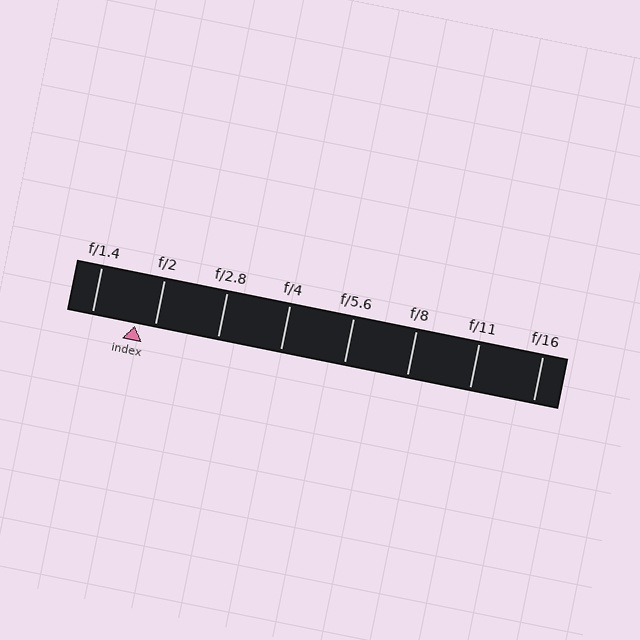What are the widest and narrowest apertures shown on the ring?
The widest aperture shown is f/1.4 and the narrowest is f/16.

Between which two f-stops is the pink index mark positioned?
The index mark is between f/1.4 and f/2.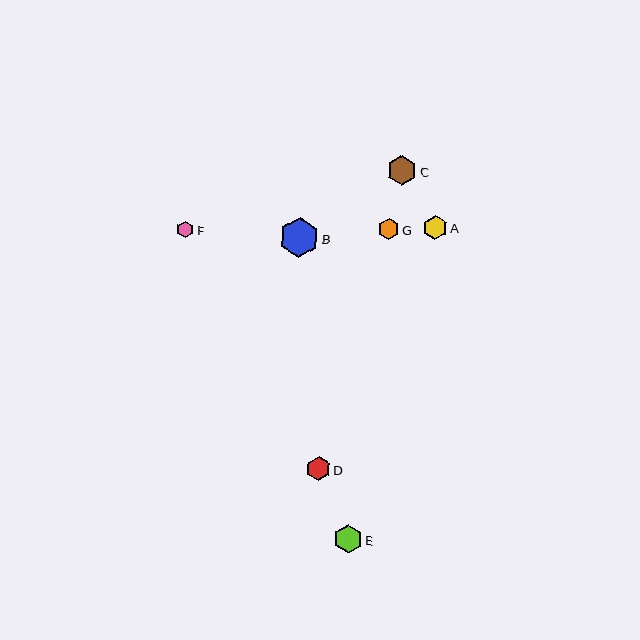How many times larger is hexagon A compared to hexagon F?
Hexagon A is approximately 1.4 times the size of hexagon F.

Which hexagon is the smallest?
Hexagon F is the smallest with a size of approximately 17 pixels.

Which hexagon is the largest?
Hexagon B is the largest with a size of approximately 39 pixels.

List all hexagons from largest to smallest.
From largest to smallest: B, C, E, A, D, G, F.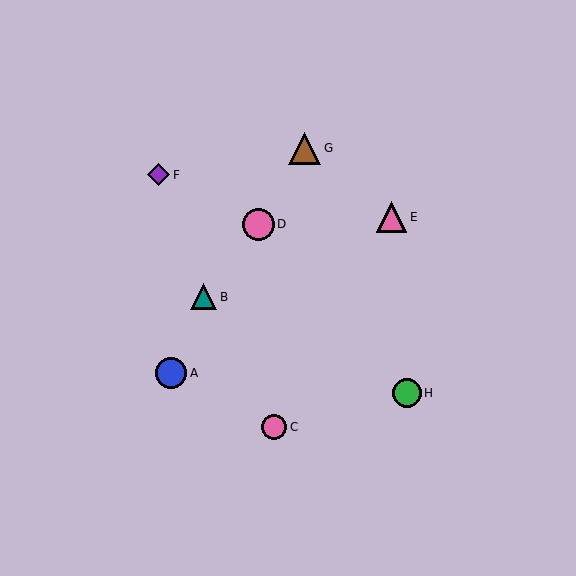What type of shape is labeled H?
Shape H is a green circle.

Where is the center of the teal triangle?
The center of the teal triangle is at (203, 297).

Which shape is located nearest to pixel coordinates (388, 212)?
The pink triangle (labeled E) at (392, 217) is nearest to that location.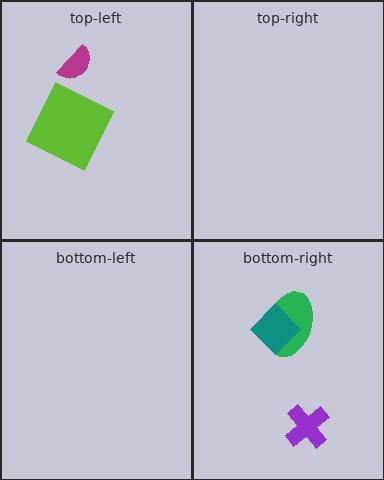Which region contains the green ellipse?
The bottom-right region.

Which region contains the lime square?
The top-left region.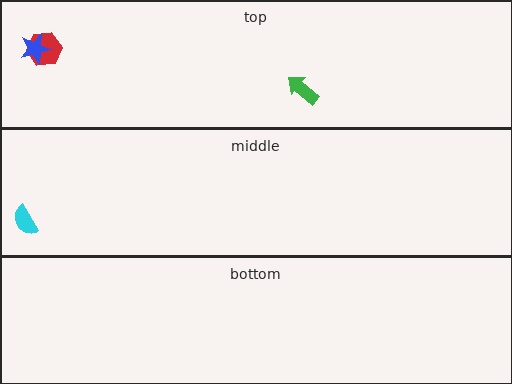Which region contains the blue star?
The top region.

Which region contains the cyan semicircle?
The middle region.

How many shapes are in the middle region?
1.